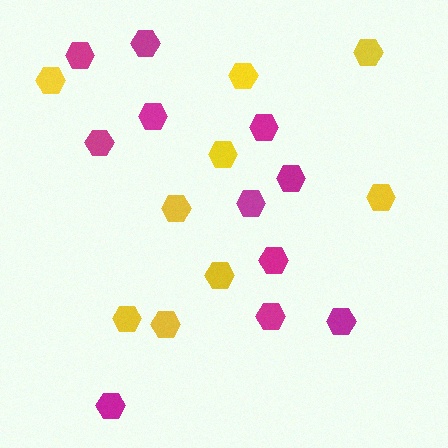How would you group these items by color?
There are 2 groups: one group of magenta hexagons (11) and one group of yellow hexagons (9).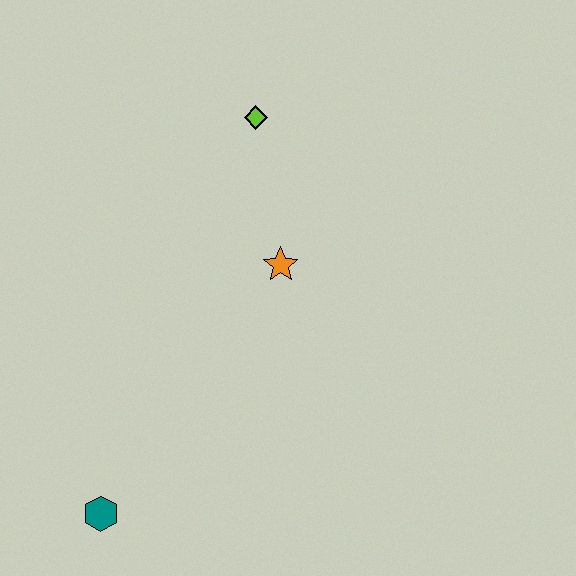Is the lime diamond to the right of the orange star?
No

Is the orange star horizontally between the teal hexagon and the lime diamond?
No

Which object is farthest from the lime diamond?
The teal hexagon is farthest from the lime diamond.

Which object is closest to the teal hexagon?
The orange star is closest to the teal hexagon.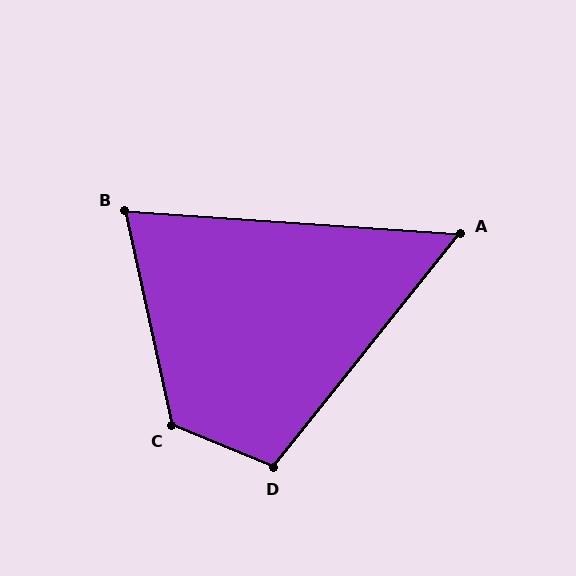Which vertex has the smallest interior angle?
A, at approximately 55 degrees.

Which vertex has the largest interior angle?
C, at approximately 125 degrees.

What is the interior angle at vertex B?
Approximately 74 degrees (acute).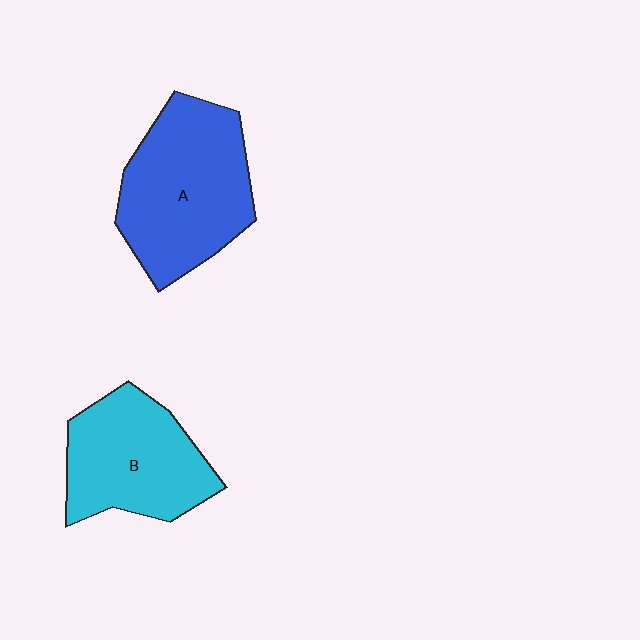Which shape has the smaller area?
Shape B (cyan).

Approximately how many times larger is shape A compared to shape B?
Approximately 1.2 times.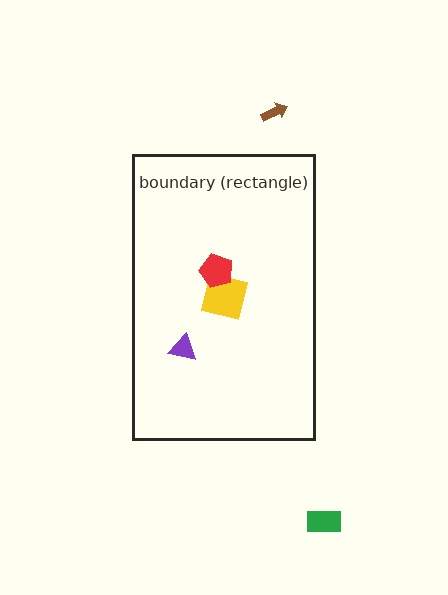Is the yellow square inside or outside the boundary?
Inside.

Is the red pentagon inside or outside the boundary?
Inside.